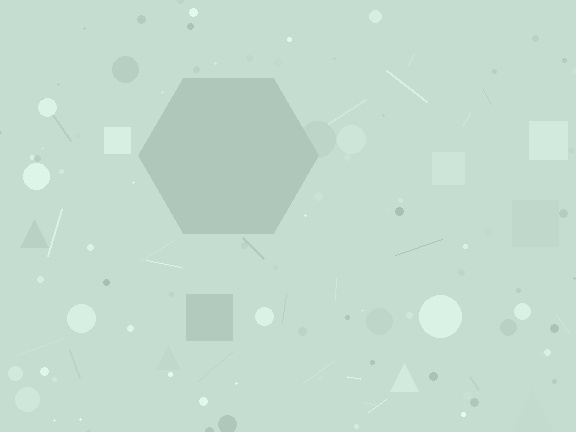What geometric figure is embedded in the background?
A hexagon is embedded in the background.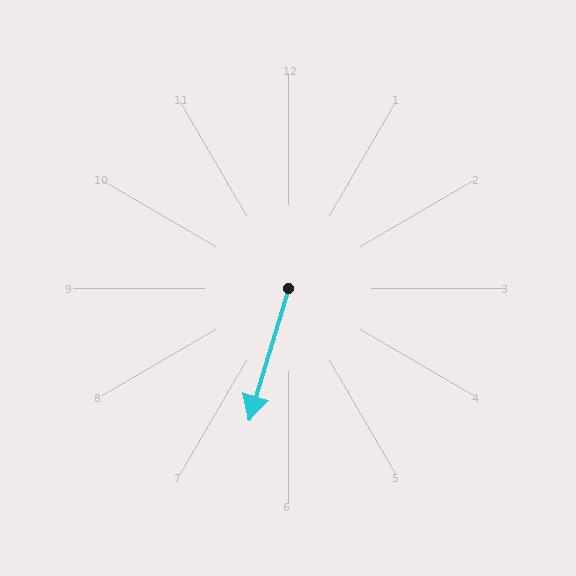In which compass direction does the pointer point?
South.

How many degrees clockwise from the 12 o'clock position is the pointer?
Approximately 197 degrees.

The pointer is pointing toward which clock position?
Roughly 7 o'clock.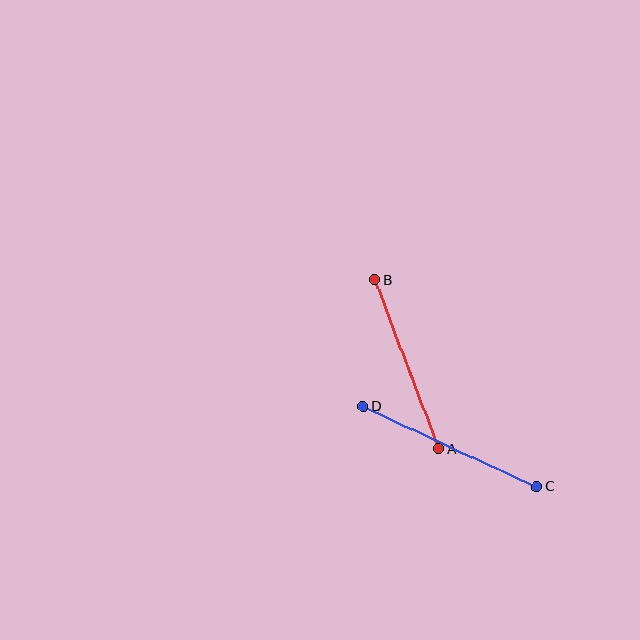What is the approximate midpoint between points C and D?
The midpoint is at approximately (450, 447) pixels.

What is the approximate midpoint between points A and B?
The midpoint is at approximately (407, 364) pixels.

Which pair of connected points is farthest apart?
Points C and D are farthest apart.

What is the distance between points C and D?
The distance is approximately 191 pixels.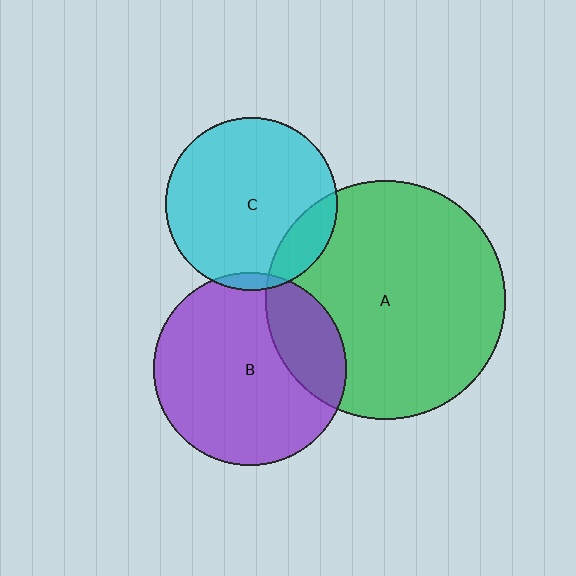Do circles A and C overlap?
Yes.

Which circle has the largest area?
Circle A (green).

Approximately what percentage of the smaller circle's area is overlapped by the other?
Approximately 15%.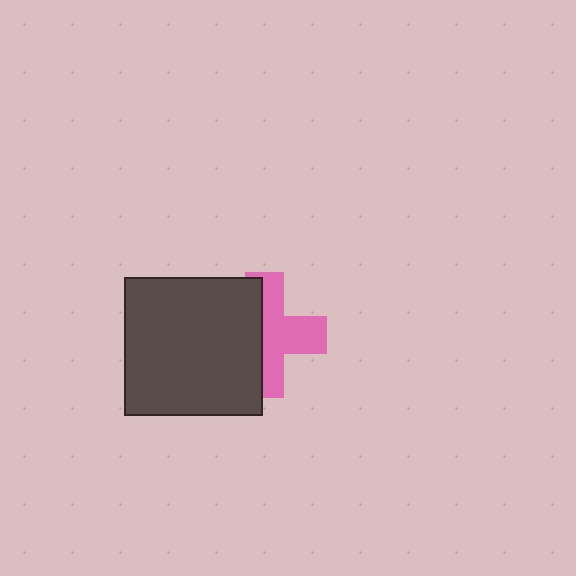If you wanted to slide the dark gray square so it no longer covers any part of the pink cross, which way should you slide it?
Slide it left — that is the most direct way to separate the two shapes.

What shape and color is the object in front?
The object in front is a dark gray square.